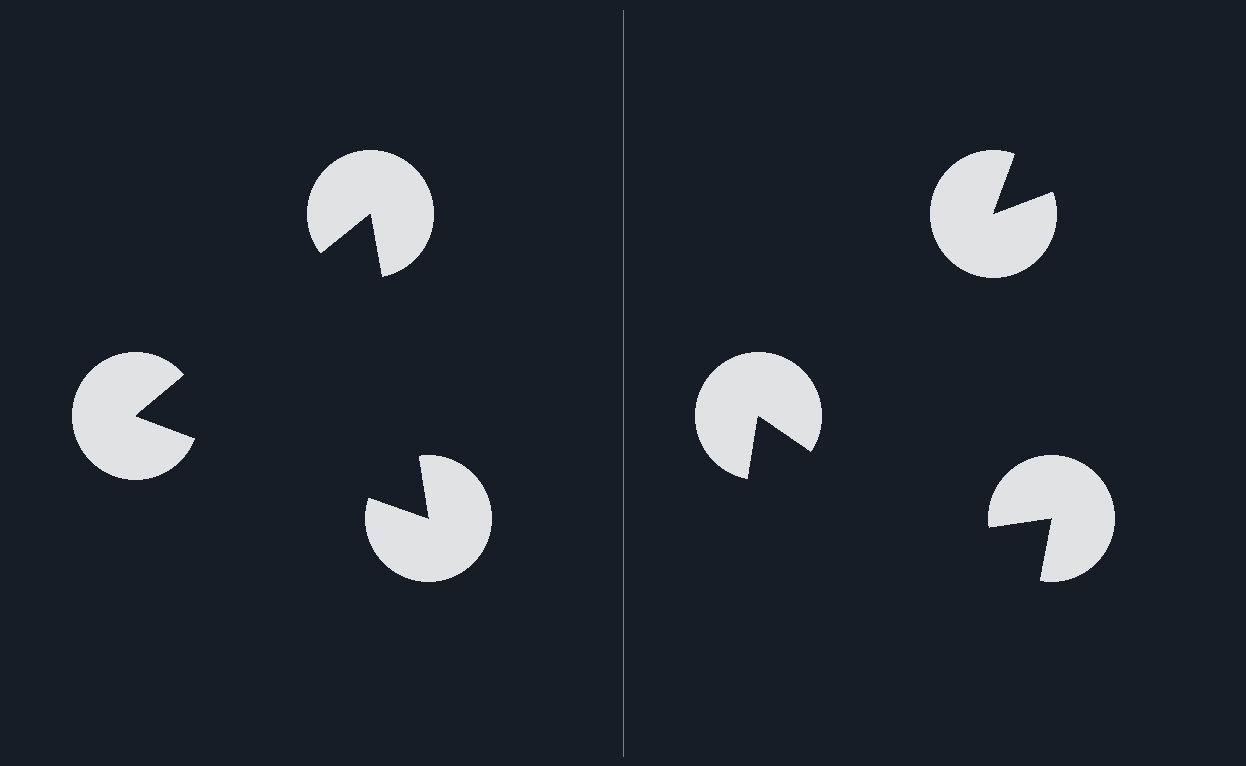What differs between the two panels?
The pac-man discs are positioned identically on both sides; only the wedge orientations differ. On the left they align to a triangle; on the right they are misaligned.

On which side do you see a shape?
An illusory triangle appears on the left side. On the right side the wedge cuts are rotated, so no coherent shape forms.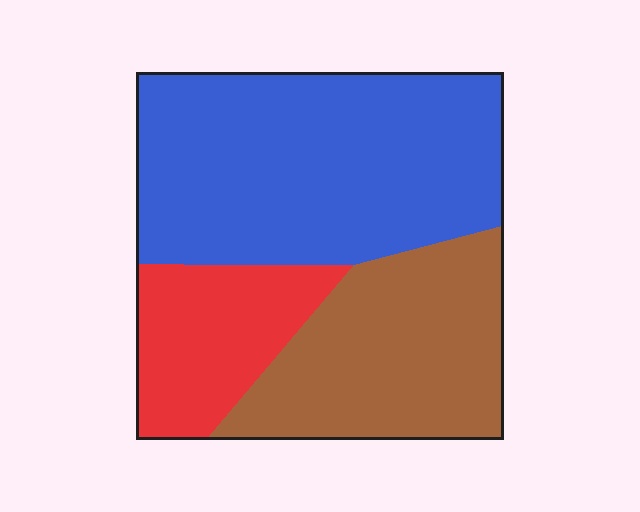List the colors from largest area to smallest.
From largest to smallest: blue, brown, red.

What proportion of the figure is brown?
Brown takes up about one third (1/3) of the figure.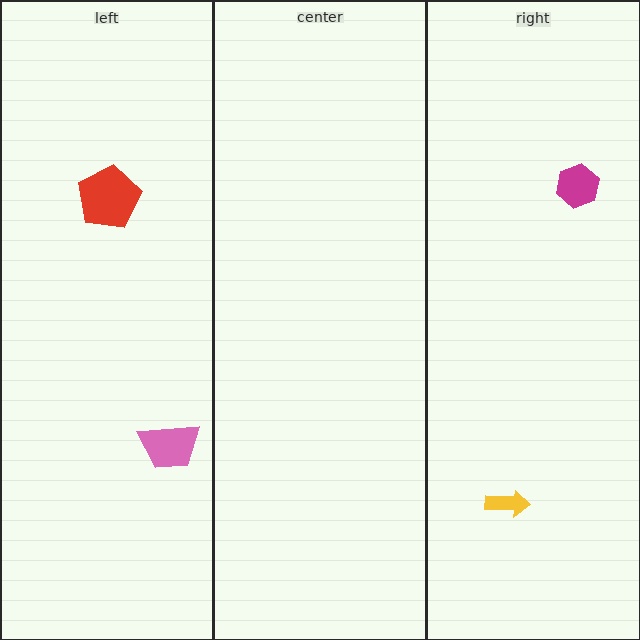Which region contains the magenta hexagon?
The right region.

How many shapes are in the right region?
2.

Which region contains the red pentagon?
The left region.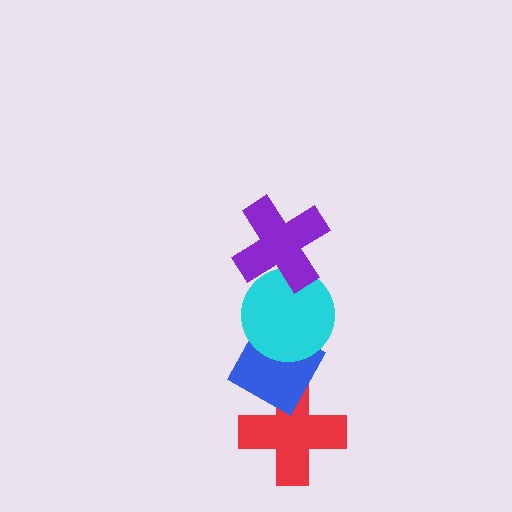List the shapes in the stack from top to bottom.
From top to bottom: the purple cross, the cyan circle, the blue diamond, the red cross.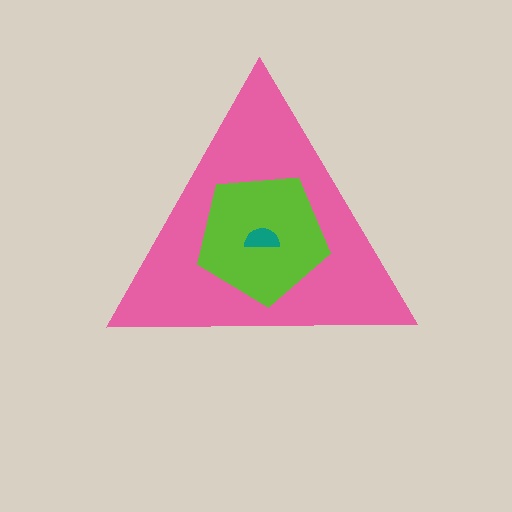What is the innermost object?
The teal semicircle.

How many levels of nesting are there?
3.